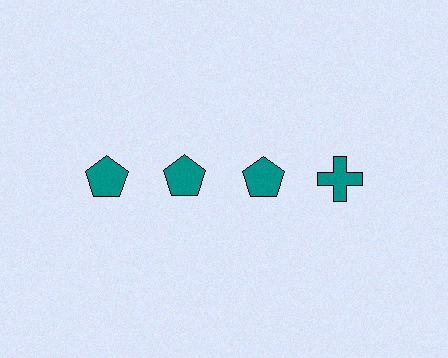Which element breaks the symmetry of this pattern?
The teal cross in the top row, second from right column breaks the symmetry. All other shapes are teal pentagons.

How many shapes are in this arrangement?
There are 4 shapes arranged in a grid pattern.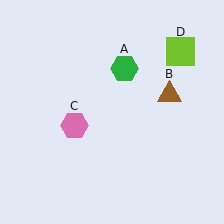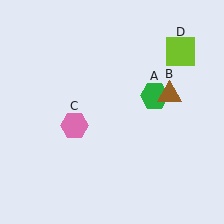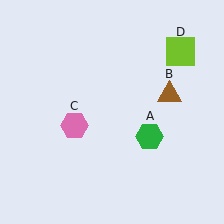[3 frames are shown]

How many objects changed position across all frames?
1 object changed position: green hexagon (object A).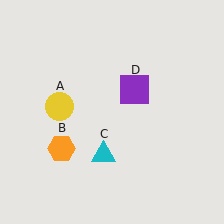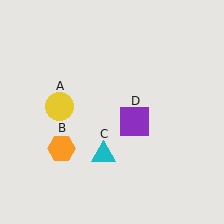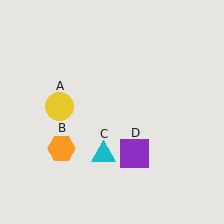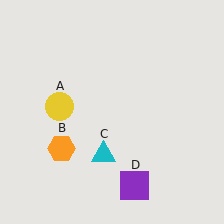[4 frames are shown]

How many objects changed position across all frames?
1 object changed position: purple square (object D).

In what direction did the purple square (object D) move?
The purple square (object D) moved down.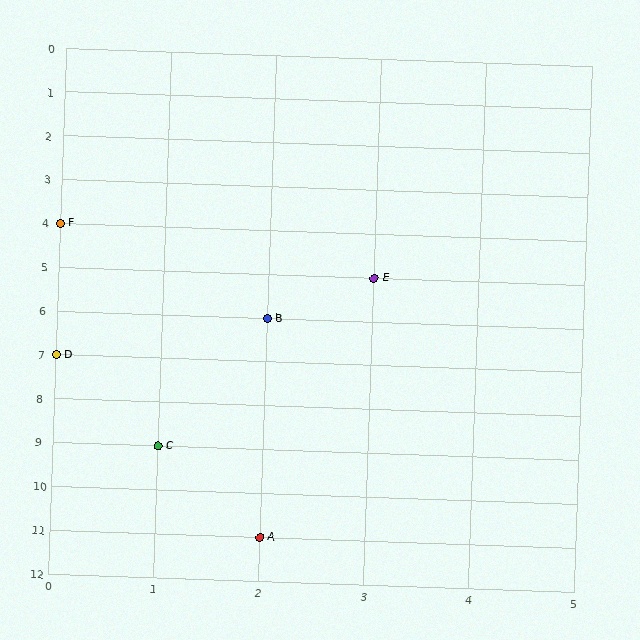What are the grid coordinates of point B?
Point B is at grid coordinates (2, 6).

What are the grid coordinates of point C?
Point C is at grid coordinates (1, 9).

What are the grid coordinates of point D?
Point D is at grid coordinates (0, 7).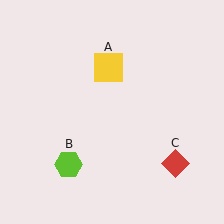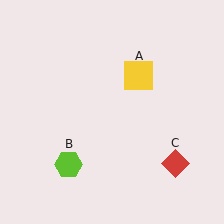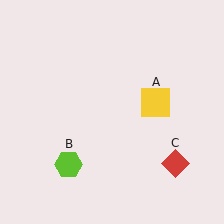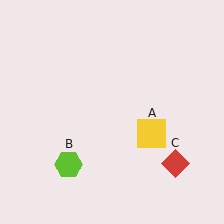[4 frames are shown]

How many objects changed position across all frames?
1 object changed position: yellow square (object A).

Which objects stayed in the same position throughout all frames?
Lime hexagon (object B) and red diamond (object C) remained stationary.